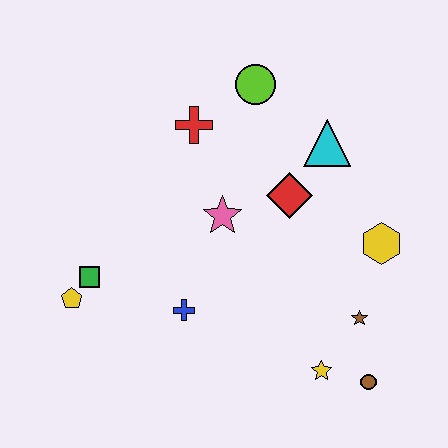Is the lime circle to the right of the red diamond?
No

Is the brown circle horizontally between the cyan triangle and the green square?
No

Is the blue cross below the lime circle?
Yes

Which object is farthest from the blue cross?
The lime circle is farthest from the blue cross.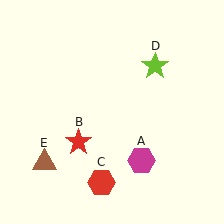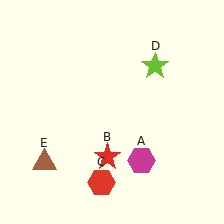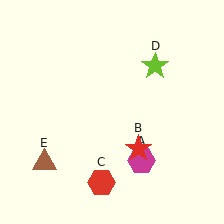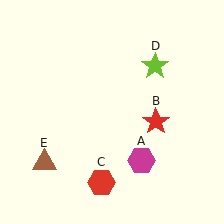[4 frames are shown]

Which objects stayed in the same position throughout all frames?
Magenta hexagon (object A) and red hexagon (object C) and lime star (object D) and brown triangle (object E) remained stationary.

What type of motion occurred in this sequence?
The red star (object B) rotated counterclockwise around the center of the scene.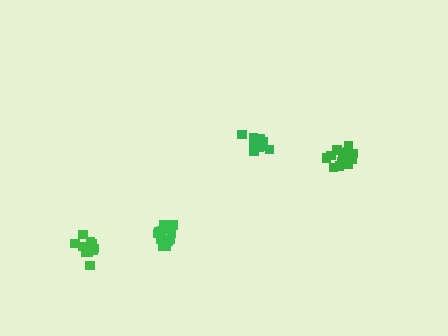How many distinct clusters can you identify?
There are 4 distinct clusters.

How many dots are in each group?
Group 1: 13 dots, Group 2: 18 dots, Group 3: 15 dots, Group 4: 13 dots (59 total).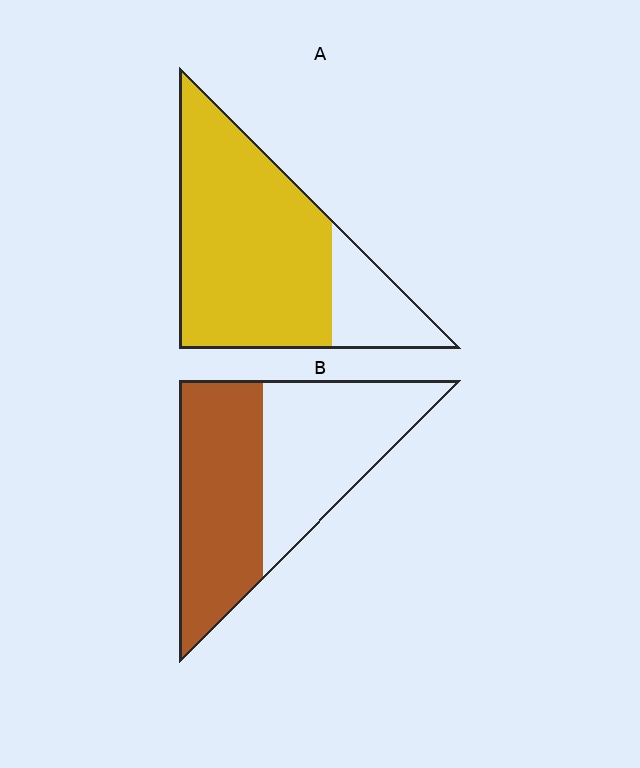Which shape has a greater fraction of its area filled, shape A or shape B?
Shape A.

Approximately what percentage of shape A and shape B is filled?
A is approximately 80% and B is approximately 50%.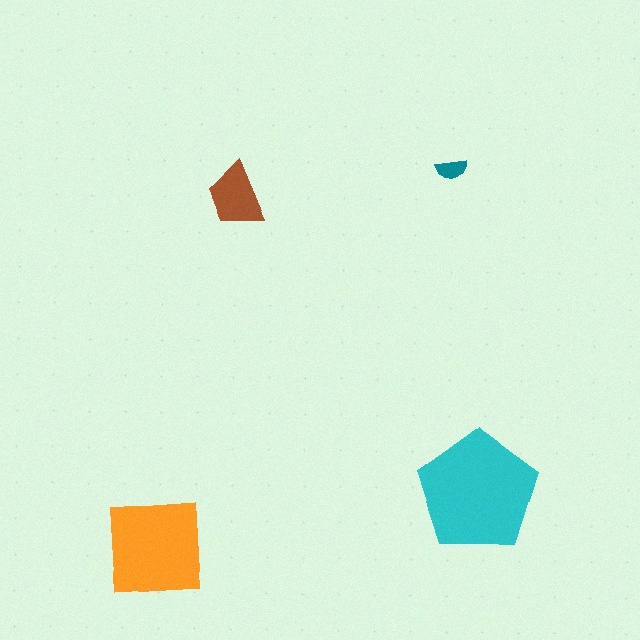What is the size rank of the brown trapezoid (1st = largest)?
3rd.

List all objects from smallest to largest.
The teal semicircle, the brown trapezoid, the orange square, the cyan pentagon.